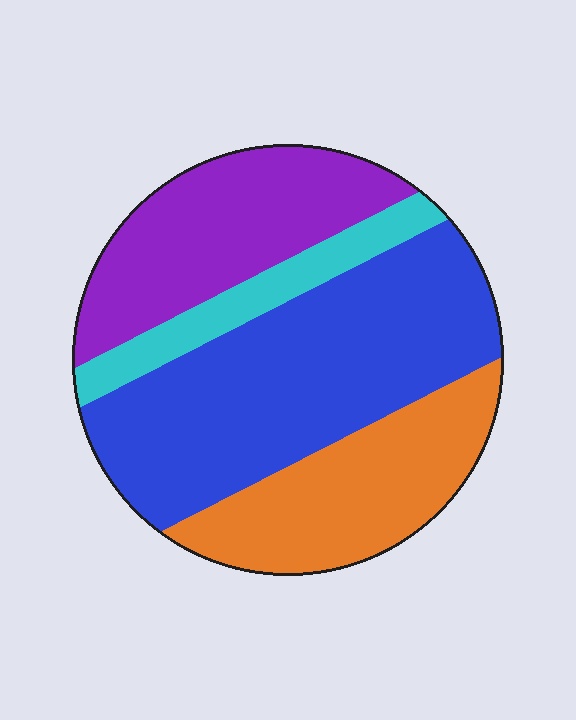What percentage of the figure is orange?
Orange covers around 25% of the figure.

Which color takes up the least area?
Cyan, at roughly 10%.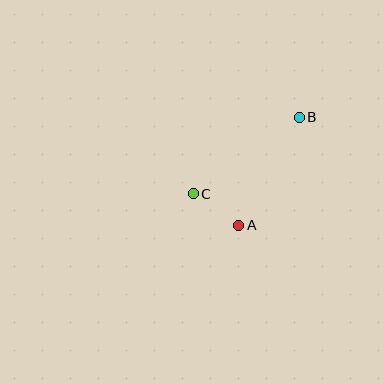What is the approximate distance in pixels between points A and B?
The distance between A and B is approximately 124 pixels.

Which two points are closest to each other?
Points A and C are closest to each other.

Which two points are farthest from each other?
Points B and C are farthest from each other.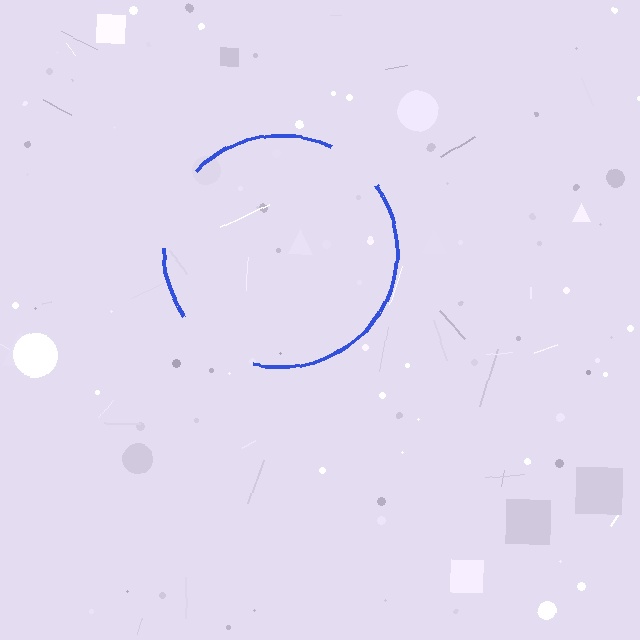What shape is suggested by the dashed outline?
The dashed outline suggests a circle.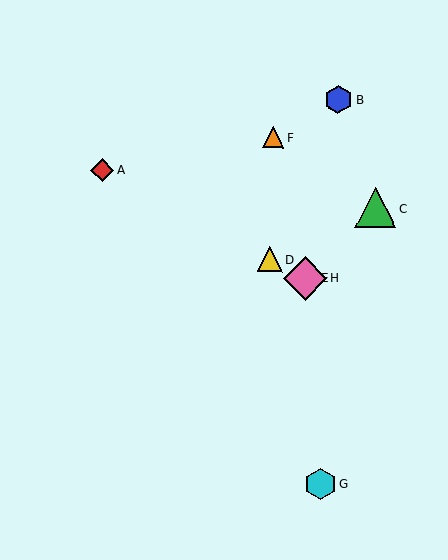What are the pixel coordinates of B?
Object B is at (338, 100).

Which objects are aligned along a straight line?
Objects A, D, E, H are aligned along a straight line.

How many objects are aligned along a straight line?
4 objects (A, D, E, H) are aligned along a straight line.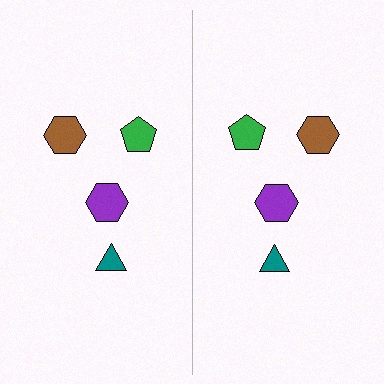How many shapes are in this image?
There are 8 shapes in this image.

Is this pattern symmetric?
Yes, this pattern has bilateral (reflection) symmetry.